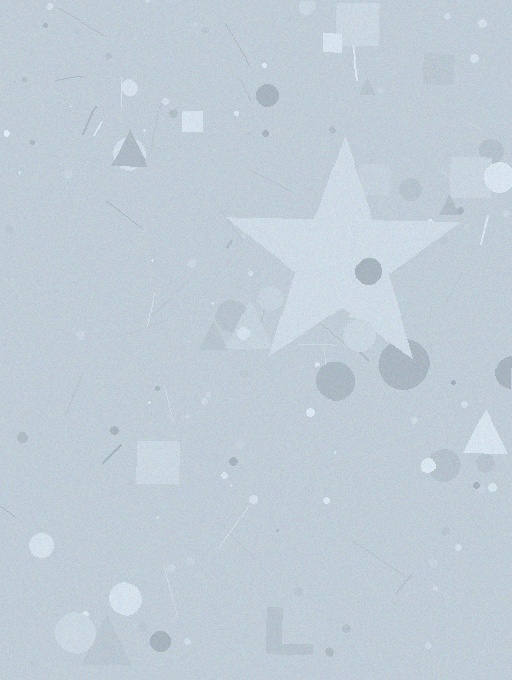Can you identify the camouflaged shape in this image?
The camouflaged shape is a star.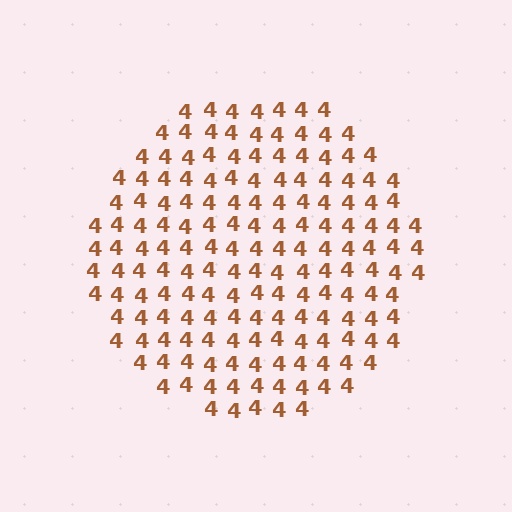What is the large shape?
The large shape is a circle.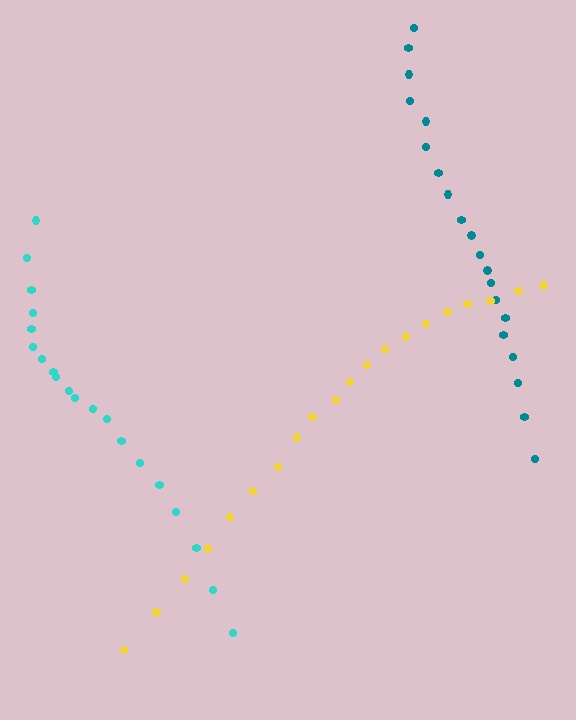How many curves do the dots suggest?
There are 3 distinct paths.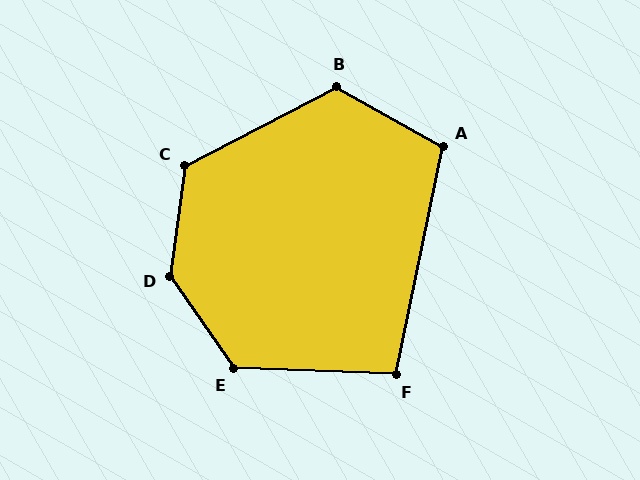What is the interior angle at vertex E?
Approximately 127 degrees (obtuse).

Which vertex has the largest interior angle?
D, at approximately 138 degrees.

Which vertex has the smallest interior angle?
F, at approximately 99 degrees.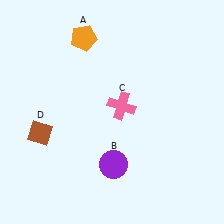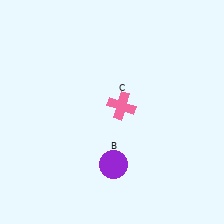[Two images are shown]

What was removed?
The orange pentagon (A), the brown diamond (D) were removed in Image 2.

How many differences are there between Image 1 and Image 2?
There are 2 differences between the two images.